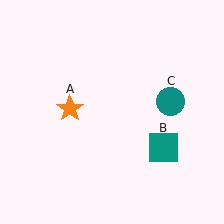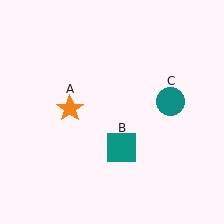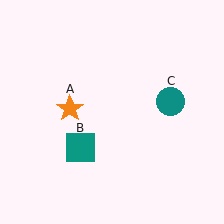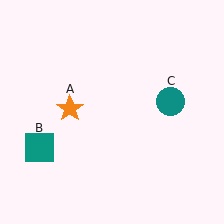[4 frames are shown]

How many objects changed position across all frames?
1 object changed position: teal square (object B).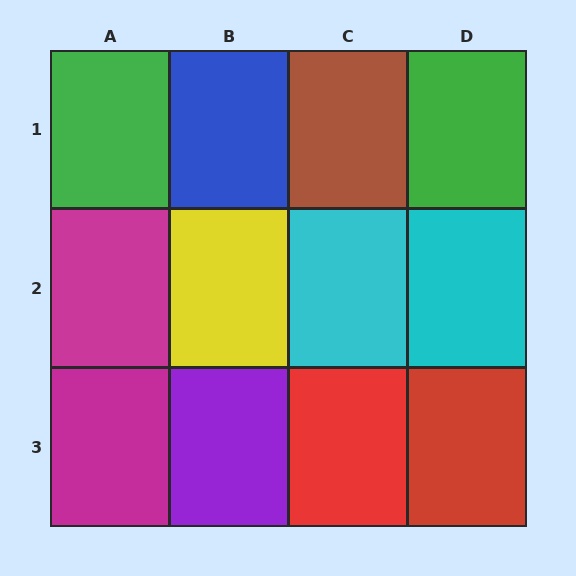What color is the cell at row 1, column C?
Brown.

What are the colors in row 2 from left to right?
Magenta, yellow, cyan, cyan.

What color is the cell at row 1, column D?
Green.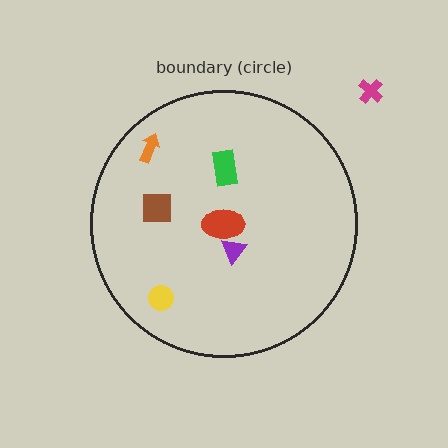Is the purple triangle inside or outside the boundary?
Inside.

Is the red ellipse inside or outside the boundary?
Inside.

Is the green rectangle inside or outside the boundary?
Inside.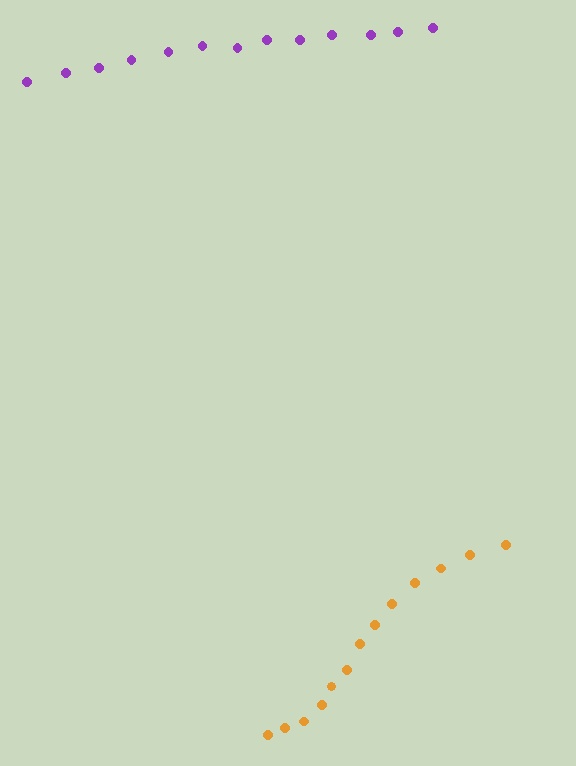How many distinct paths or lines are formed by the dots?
There are 2 distinct paths.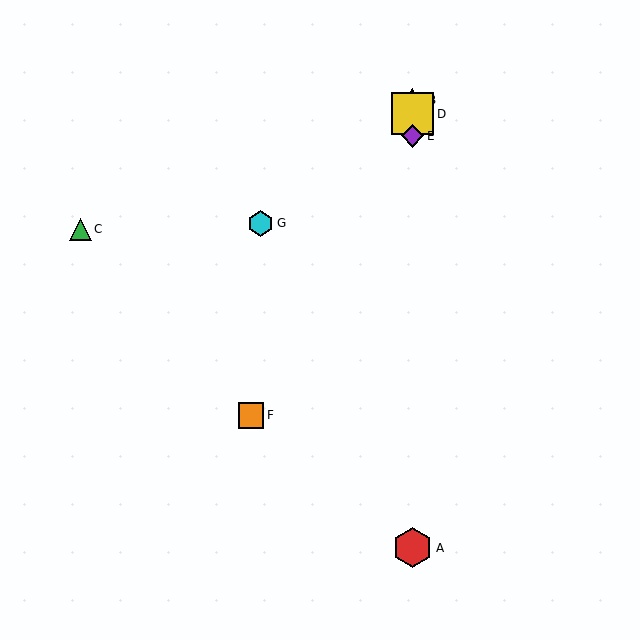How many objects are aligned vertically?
4 objects (A, B, D, E) are aligned vertically.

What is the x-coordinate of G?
Object G is at x≈261.